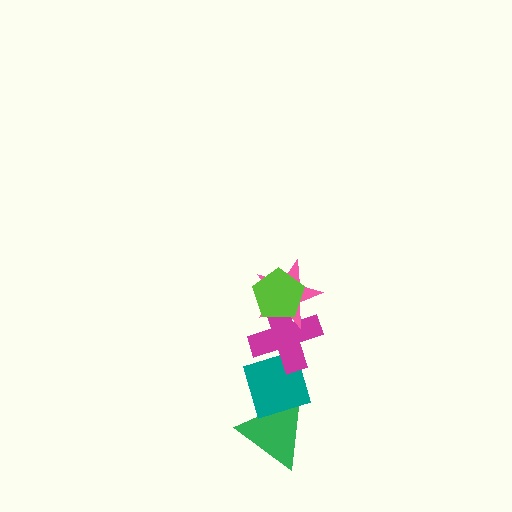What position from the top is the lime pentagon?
The lime pentagon is 1st from the top.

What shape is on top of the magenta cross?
The pink star is on top of the magenta cross.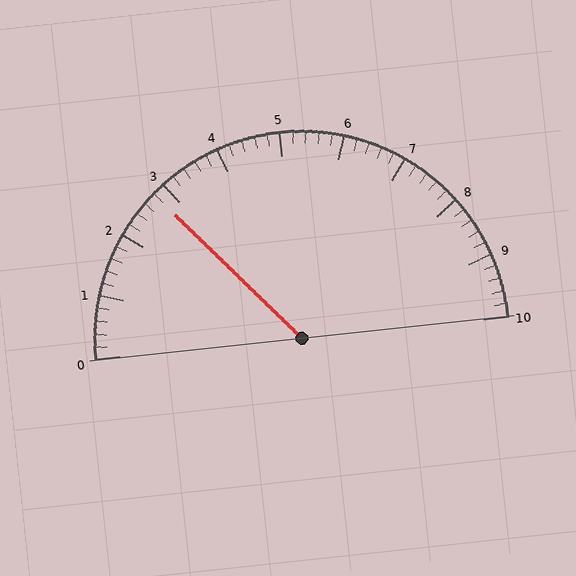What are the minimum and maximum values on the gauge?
The gauge ranges from 0 to 10.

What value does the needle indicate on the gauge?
The needle indicates approximately 2.8.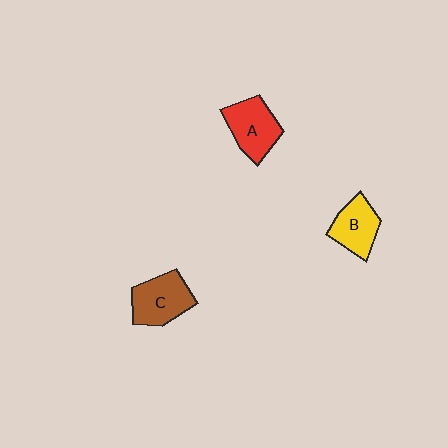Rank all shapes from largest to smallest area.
From largest to smallest: C (brown), A (red), B (yellow).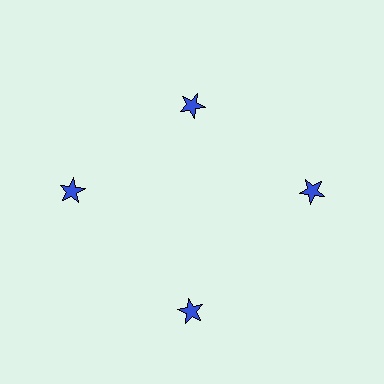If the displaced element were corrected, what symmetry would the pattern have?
It would have 4-fold rotational symmetry — the pattern would map onto itself every 90 degrees.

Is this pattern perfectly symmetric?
No. The 4 blue stars are arranged in a ring, but one element near the 12 o'clock position is pulled inward toward the center, breaking the 4-fold rotational symmetry.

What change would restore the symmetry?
The symmetry would be restored by moving it outward, back onto the ring so that all 4 stars sit at equal angles and equal distance from the center.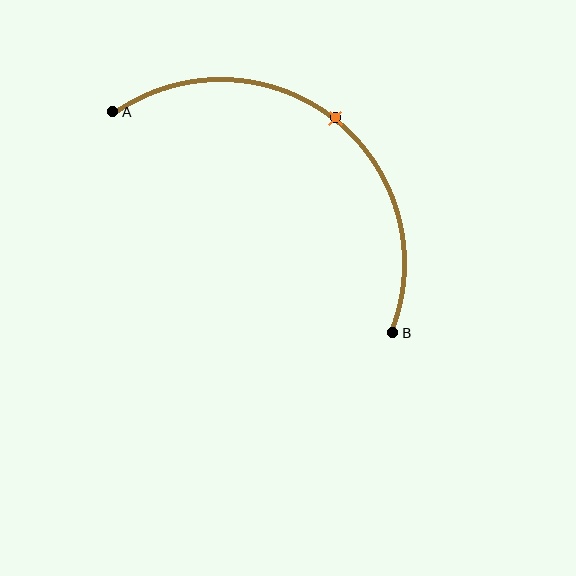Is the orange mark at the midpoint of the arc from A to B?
Yes. The orange mark lies on the arc at equal arc-length from both A and B — it is the arc midpoint.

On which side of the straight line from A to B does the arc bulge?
The arc bulges above and to the right of the straight line connecting A and B.